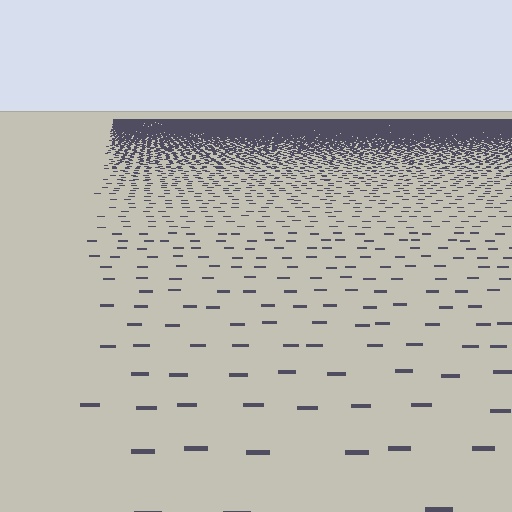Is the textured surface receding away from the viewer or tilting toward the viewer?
The surface is receding away from the viewer. Texture elements get smaller and denser toward the top.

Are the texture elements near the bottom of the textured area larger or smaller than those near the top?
Larger. Near the bottom, elements are closer to the viewer and appear at a bigger on-screen size.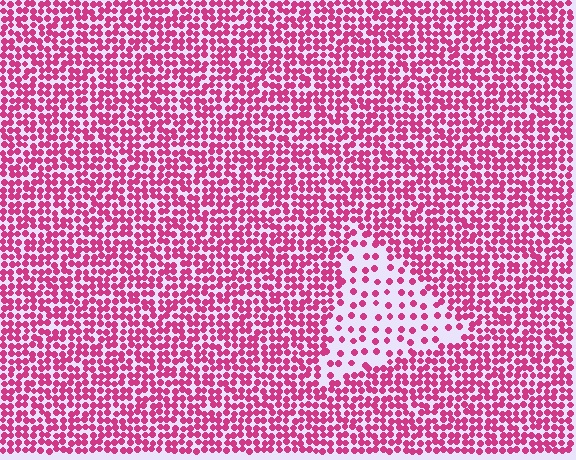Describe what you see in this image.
The image contains small magenta elements arranged at two different densities. A triangle-shaped region is visible where the elements are less densely packed than the surrounding area.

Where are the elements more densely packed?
The elements are more densely packed outside the triangle boundary.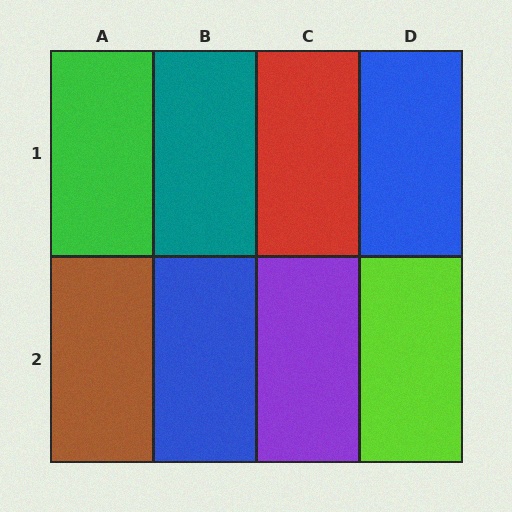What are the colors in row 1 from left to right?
Green, teal, red, blue.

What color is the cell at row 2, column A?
Brown.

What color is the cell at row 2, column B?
Blue.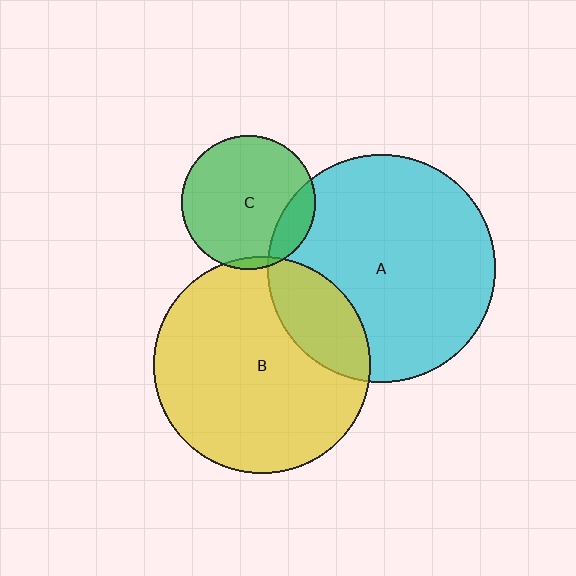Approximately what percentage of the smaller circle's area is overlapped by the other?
Approximately 20%.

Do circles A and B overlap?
Yes.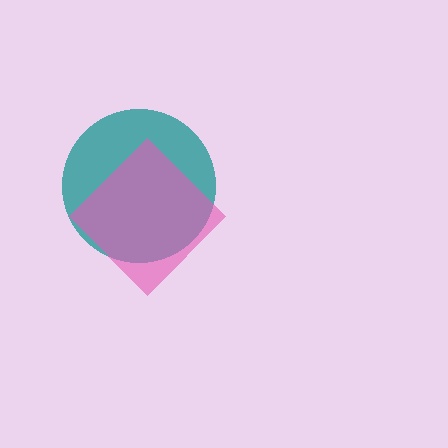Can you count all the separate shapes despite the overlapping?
Yes, there are 2 separate shapes.